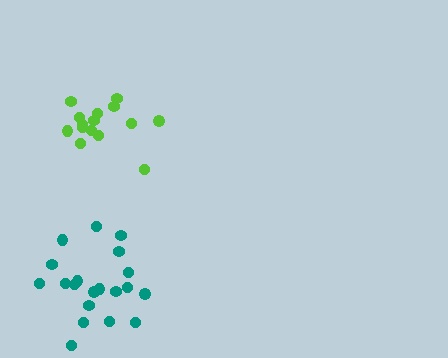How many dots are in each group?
Group 1: 15 dots, Group 2: 20 dots (35 total).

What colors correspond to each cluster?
The clusters are colored: lime, teal.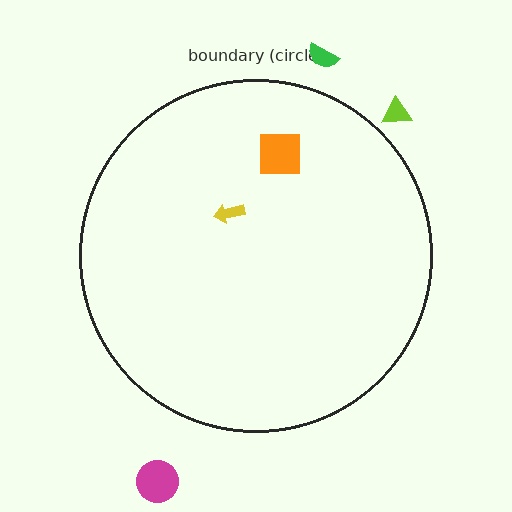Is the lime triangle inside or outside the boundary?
Outside.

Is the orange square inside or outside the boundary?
Inside.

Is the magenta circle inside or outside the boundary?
Outside.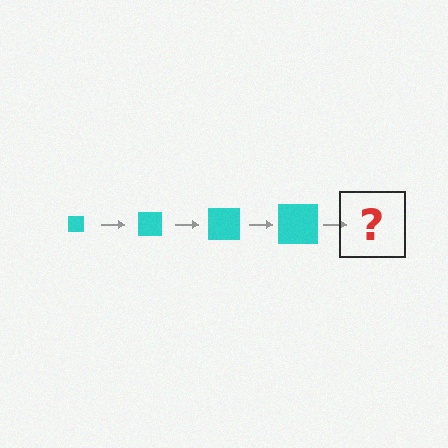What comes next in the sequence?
The next element should be a cyan square, larger than the previous one.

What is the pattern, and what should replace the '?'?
The pattern is that the square gets progressively larger each step. The '?' should be a cyan square, larger than the previous one.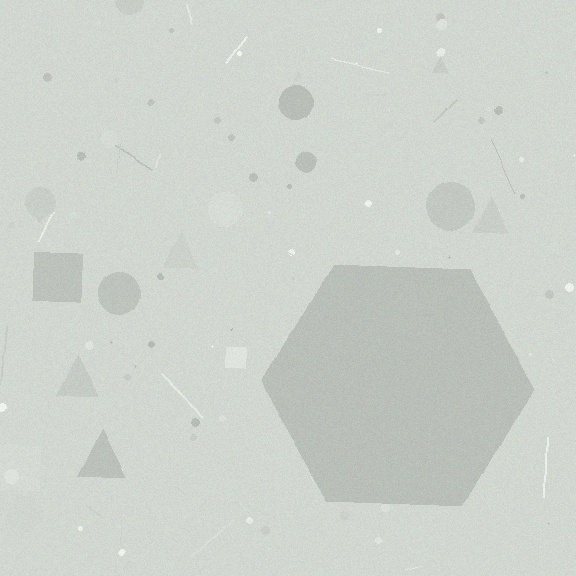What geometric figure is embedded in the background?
A hexagon is embedded in the background.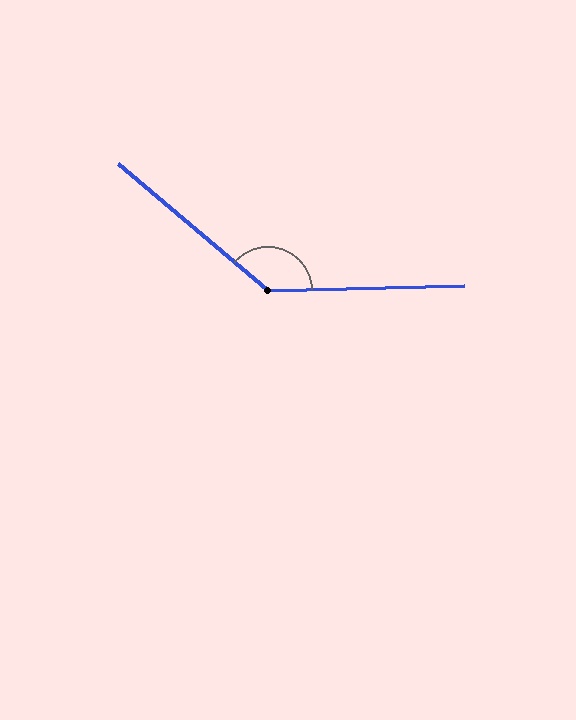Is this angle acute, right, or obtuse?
It is obtuse.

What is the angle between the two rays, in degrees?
Approximately 138 degrees.